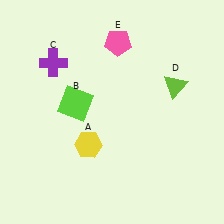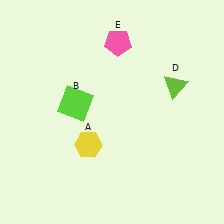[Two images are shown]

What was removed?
The purple cross (C) was removed in Image 2.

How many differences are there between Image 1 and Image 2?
There is 1 difference between the two images.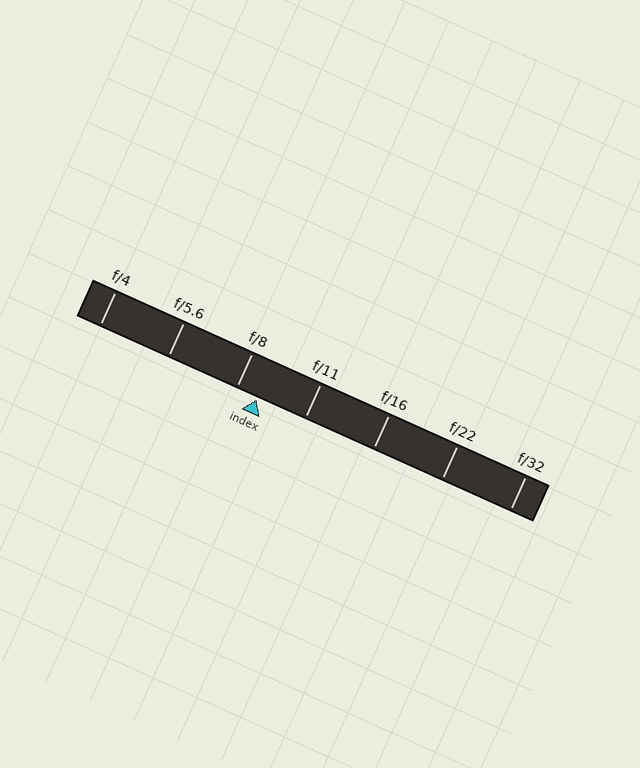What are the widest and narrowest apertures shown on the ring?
The widest aperture shown is f/4 and the narrowest is f/32.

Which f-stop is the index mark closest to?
The index mark is closest to f/8.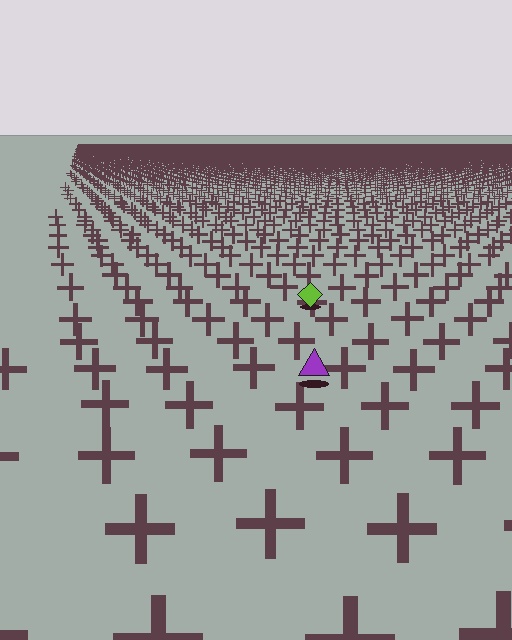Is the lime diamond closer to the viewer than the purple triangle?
No. The purple triangle is closer — you can tell from the texture gradient: the ground texture is coarser near it.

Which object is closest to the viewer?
The purple triangle is closest. The texture marks near it are larger and more spread out.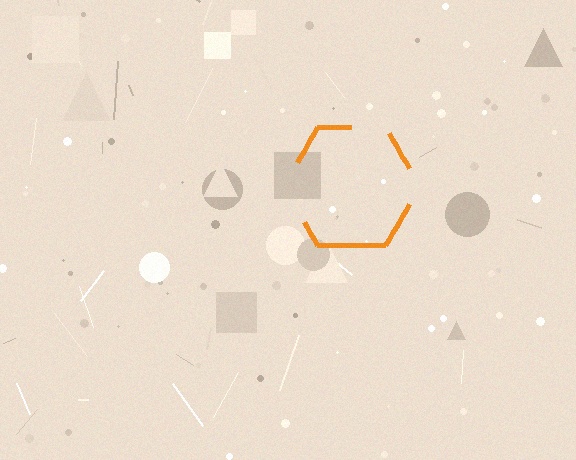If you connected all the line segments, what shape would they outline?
They would outline a hexagon.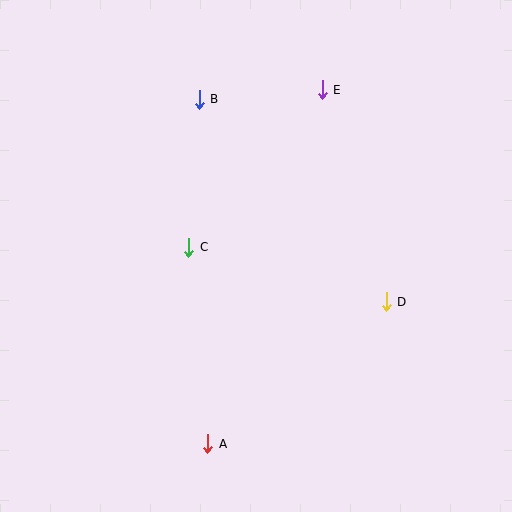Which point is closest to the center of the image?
Point C at (189, 247) is closest to the center.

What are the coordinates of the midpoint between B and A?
The midpoint between B and A is at (203, 271).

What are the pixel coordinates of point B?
Point B is at (199, 99).